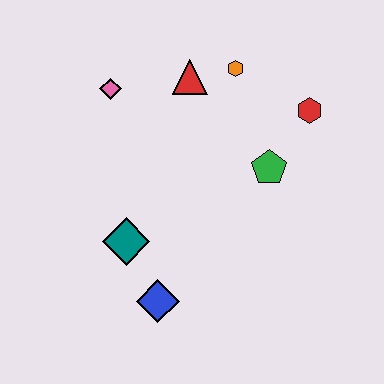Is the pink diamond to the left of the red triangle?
Yes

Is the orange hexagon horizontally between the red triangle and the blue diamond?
No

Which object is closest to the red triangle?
The orange hexagon is closest to the red triangle.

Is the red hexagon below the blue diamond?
No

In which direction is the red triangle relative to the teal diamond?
The red triangle is above the teal diamond.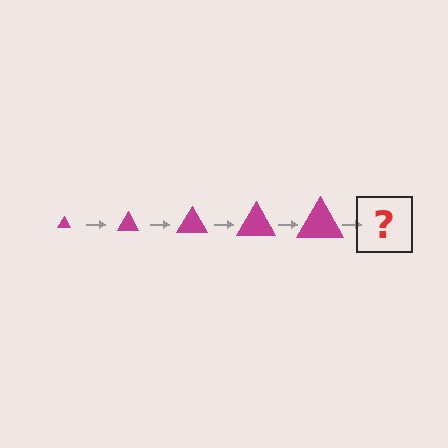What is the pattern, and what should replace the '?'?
The pattern is that the triangle gets progressively larger each step. The '?' should be a magenta triangle, larger than the previous one.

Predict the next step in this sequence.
The next step is a magenta triangle, larger than the previous one.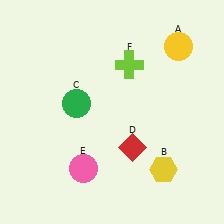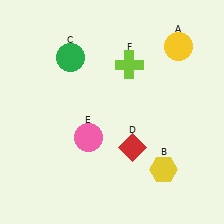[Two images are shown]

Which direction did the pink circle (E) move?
The pink circle (E) moved up.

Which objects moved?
The objects that moved are: the green circle (C), the pink circle (E).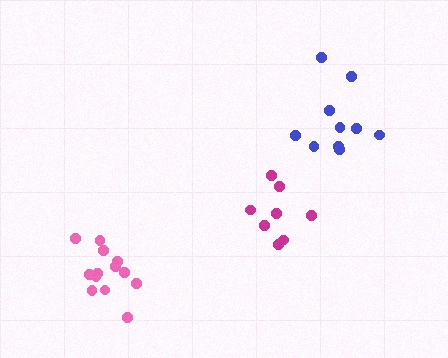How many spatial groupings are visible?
There are 3 spatial groupings.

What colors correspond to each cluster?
The clusters are colored: blue, pink, magenta.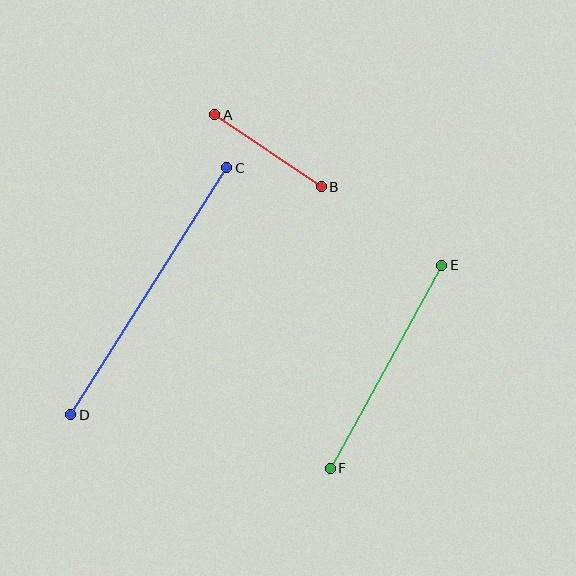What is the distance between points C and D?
The distance is approximately 292 pixels.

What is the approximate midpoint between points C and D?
The midpoint is at approximately (149, 291) pixels.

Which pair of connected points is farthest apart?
Points C and D are farthest apart.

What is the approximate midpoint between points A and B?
The midpoint is at approximately (268, 151) pixels.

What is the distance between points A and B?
The distance is approximately 129 pixels.